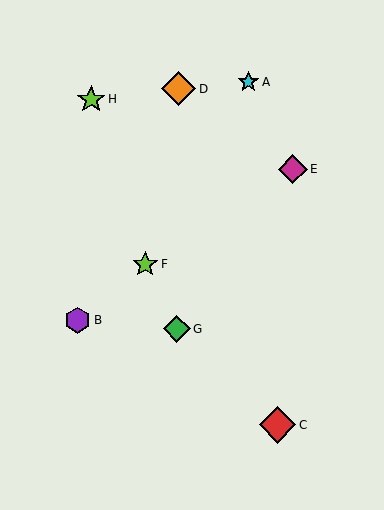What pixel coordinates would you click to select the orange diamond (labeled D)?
Click at (179, 89) to select the orange diamond D.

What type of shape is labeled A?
Shape A is a cyan star.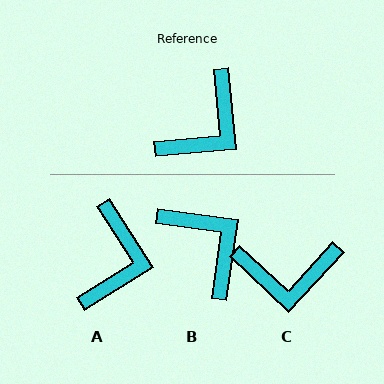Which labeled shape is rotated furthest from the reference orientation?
B, about 76 degrees away.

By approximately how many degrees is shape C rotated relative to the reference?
Approximately 48 degrees clockwise.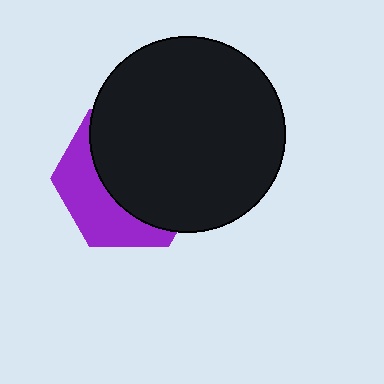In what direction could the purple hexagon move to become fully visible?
The purple hexagon could move toward the lower-left. That would shift it out from behind the black circle entirely.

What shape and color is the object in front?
The object in front is a black circle.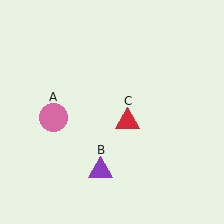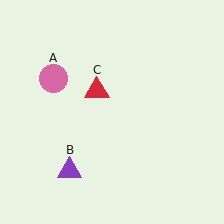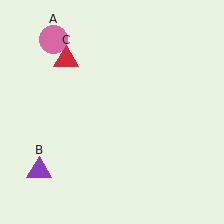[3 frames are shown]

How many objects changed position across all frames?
3 objects changed position: pink circle (object A), purple triangle (object B), red triangle (object C).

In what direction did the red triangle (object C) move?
The red triangle (object C) moved up and to the left.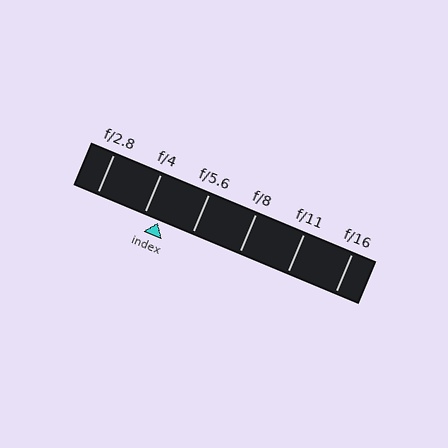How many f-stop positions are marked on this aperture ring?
There are 6 f-stop positions marked.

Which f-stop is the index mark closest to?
The index mark is closest to f/4.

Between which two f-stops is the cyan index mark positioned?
The index mark is between f/4 and f/5.6.